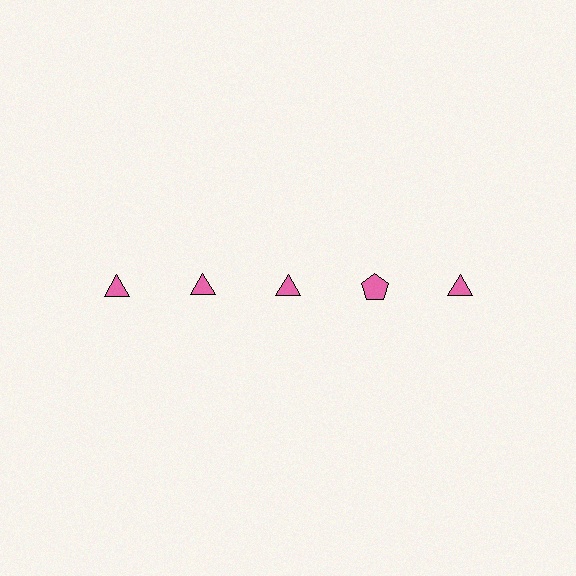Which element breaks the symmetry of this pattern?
The pink pentagon in the top row, second from right column breaks the symmetry. All other shapes are pink triangles.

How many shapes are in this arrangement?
There are 5 shapes arranged in a grid pattern.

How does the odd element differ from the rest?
It has a different shape: pentagon instead of triangle.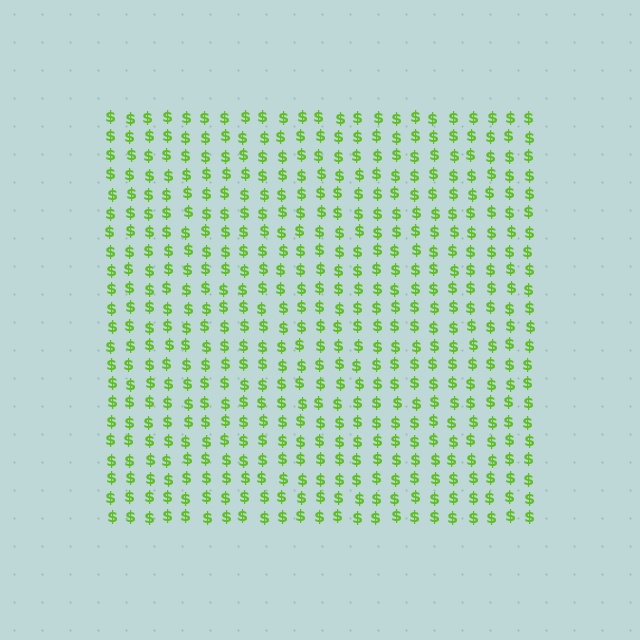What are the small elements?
The small elements are dollar signs.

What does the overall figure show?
The overall figure shows a square.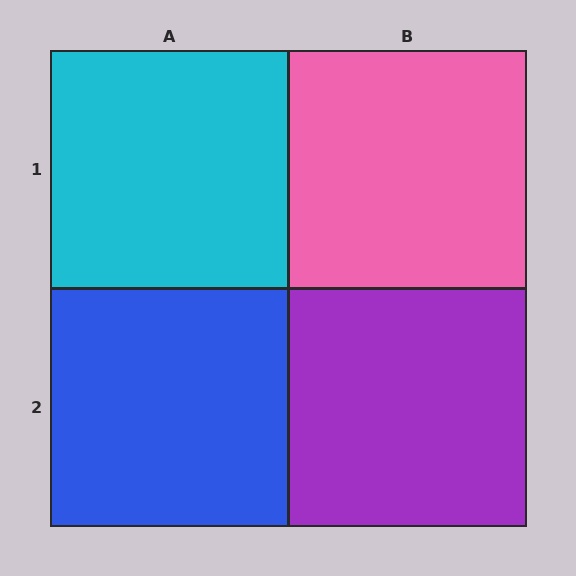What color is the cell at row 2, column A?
Blue.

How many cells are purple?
1 cell is purple.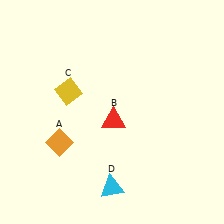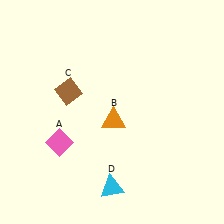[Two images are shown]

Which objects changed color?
A changed from orange to pink. B changed from red to orange. C changed from yellow to brown.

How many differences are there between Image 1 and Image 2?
There are 3 differences between the two images.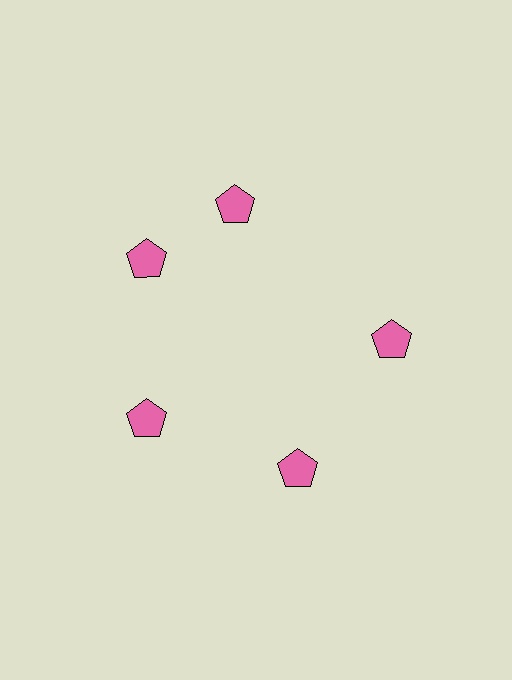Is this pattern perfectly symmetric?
No. The 5 pink pentagons are arranged in a ring, but one element near the 1 o'clock position is rotated out of alignment along the ring, breaking the 5-fold rotational symmetry.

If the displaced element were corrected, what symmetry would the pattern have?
It would have 5-fold rotational symmetry — the pattern would map onto itself every 72 degrees.